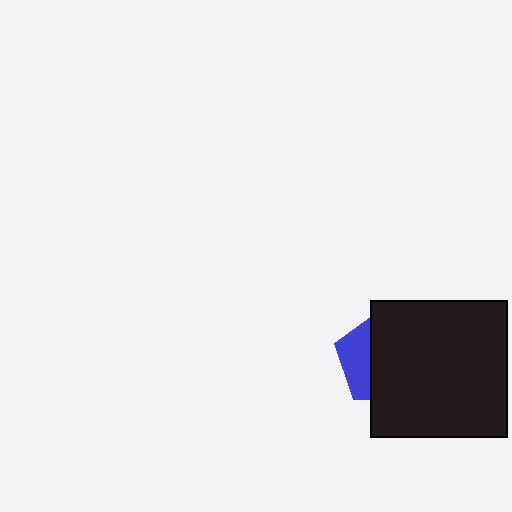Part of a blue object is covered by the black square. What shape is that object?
It is a pentagon.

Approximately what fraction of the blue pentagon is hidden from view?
Roughly 69% of the blue pentagon is hidden behind the black square.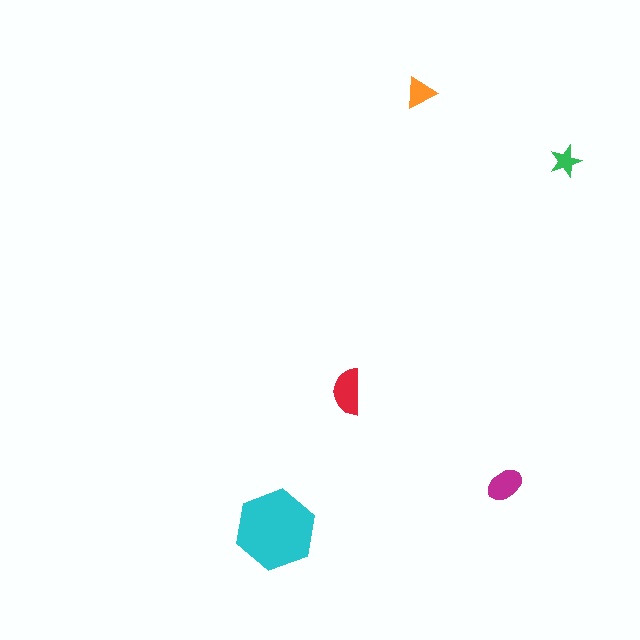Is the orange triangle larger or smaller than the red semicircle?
Smaller.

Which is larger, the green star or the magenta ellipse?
The magenta ellipse.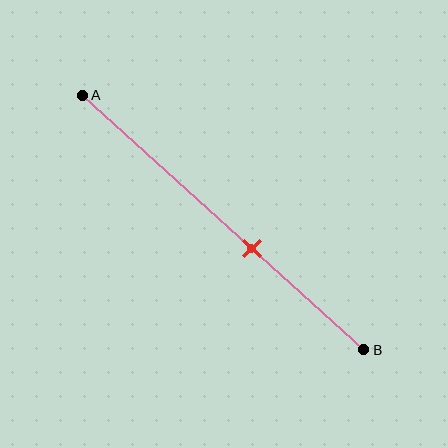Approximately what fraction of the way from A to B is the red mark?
The red mark is approximately 60% of the way from A to B.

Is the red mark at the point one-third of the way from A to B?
No, the mark is at about 60% from A, not at the 33% one-third point.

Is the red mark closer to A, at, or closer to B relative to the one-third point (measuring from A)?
The red mark is closer to point B than the one-third point of segment AB.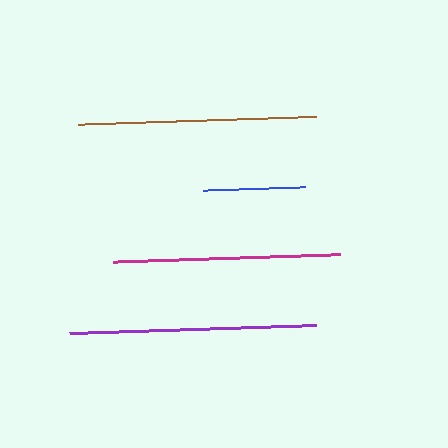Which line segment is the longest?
The purple line is the longest at approximately 247 pixels.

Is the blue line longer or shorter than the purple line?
The purple line is longer than the blue line.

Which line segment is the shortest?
The blue line is the shortest at approximately 102 pixels.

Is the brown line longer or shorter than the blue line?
The brown line is longer than the blue line.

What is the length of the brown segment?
The brown segment is approximately 238 pixels long.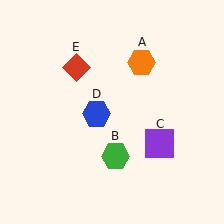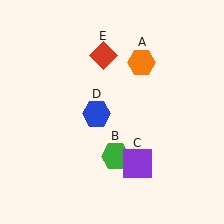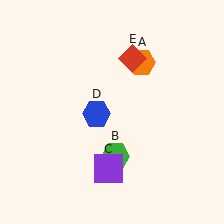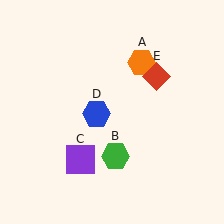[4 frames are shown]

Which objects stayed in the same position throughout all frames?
Orange hexagon (object A) and green hexagon (object B) and blue hexagon (object D) remained stationary.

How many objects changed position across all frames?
2 objects changed position: purple square (object C), red diamond (object E).